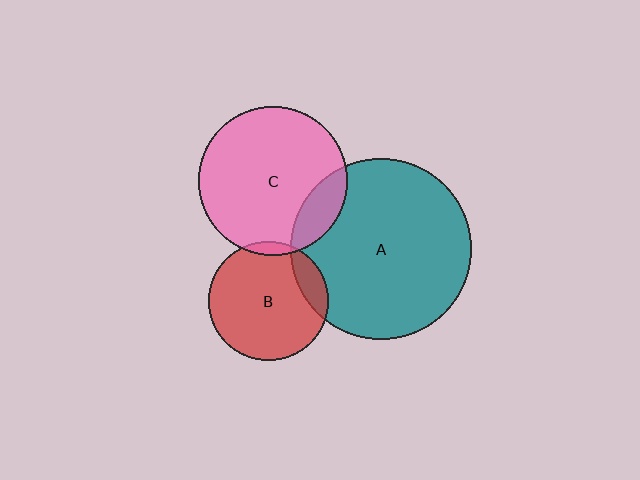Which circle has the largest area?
Circle A (teal).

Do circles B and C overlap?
Yes.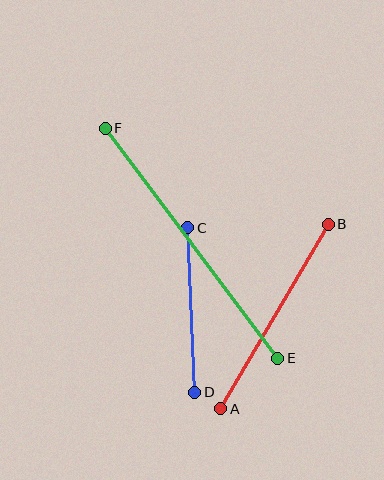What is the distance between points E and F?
The distance is approximately 288 pixels.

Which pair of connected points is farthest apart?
Points E and F are farthest apart.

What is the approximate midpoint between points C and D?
The midpoint is at approximately (191, 310) pixels.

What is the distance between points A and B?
The distance is approximately 213 pixels.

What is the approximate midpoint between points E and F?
The midpoint is at approximately (191, 243) pixels.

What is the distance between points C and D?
The distance is approximately 164 pixels.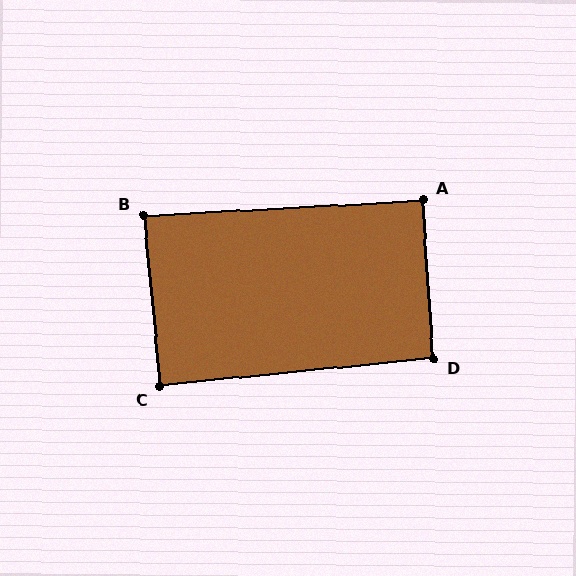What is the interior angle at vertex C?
Approximately 90 degrees (approximately right).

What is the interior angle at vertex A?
Approximately 90 degrees (approximately right).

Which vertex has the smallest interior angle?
B, at approximately 88 degrees.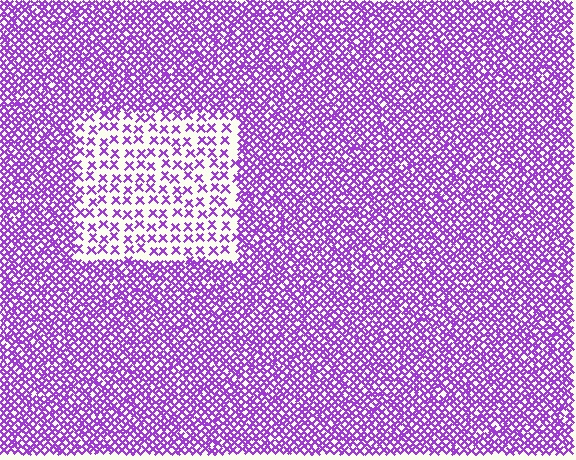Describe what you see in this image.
The image contains small purple elements arranged at two different densities. A rectangle-shaped region is visible where the elements are less densely packed than the surrounding area.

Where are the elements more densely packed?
The elements are more densely packed outside the rectangle boundary.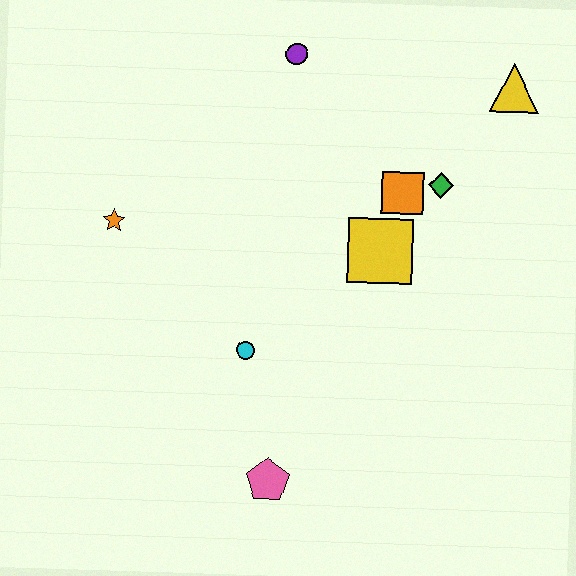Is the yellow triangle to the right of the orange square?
Yes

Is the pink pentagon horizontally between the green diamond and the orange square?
No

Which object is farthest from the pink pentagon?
The yellow triangle is farthest from the pink pentagon.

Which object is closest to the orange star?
The cyan circle is closest to the orange star.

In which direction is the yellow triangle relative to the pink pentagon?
The yellow triangle is above the pink pentagon.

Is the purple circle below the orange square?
No